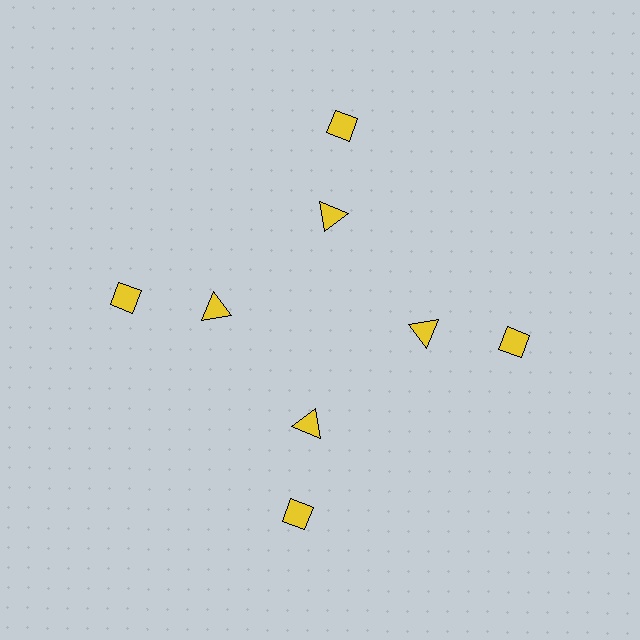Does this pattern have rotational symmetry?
Yes, this pattern has 4-fold rotational symmetry. It looks the same after rotating 90 degrees around the center.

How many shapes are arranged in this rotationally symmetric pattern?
There are 8 shapes, arranged in 4 groups of 2.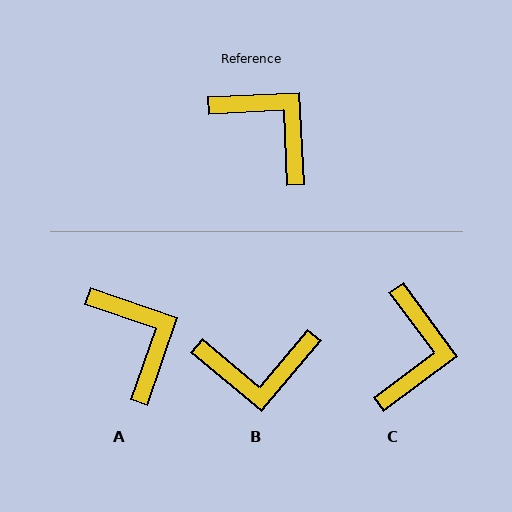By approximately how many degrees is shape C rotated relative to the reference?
Approximately 56 degrees clockwise.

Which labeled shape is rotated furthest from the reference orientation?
B, about 133 degrees away.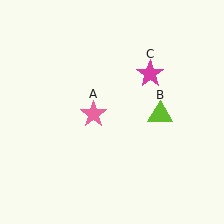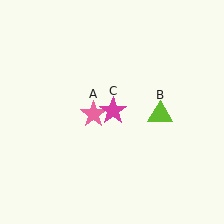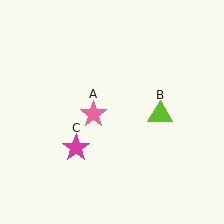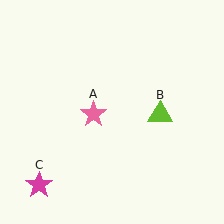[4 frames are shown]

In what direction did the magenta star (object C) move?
The magenta star (object C) moved down and to the left.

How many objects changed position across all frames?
1 object changed position: magenta star (object C).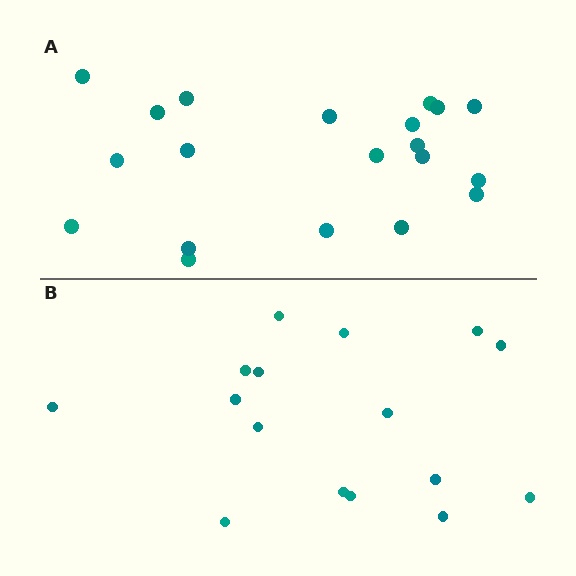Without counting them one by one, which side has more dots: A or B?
Region A (the top region) has more dots.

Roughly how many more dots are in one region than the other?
Region A has about 4 more dots than region B.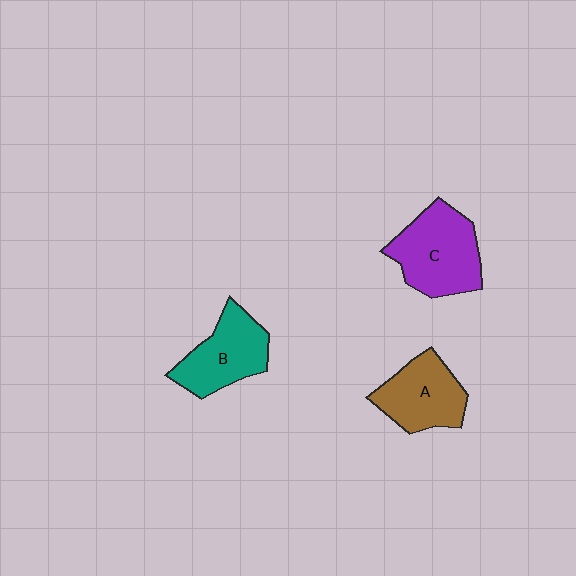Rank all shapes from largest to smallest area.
From largest to smallest: C (purple), B (teal), A (brown).